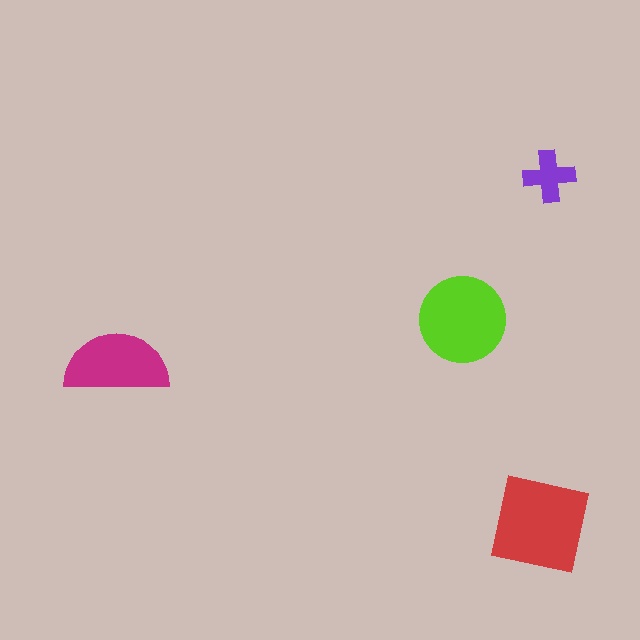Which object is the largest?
The red square.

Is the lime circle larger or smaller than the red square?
Smaller.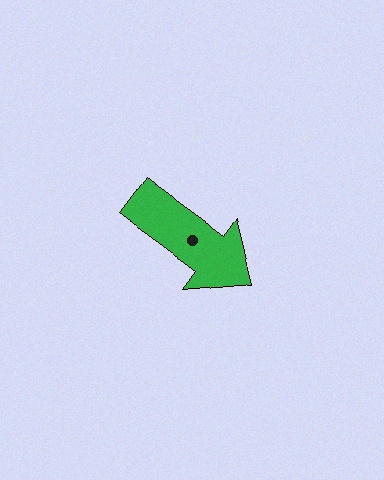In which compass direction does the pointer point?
Southeast.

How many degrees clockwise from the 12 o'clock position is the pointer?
Approximately 126 degrees.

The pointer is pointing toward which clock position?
Roughly 4 o'clock.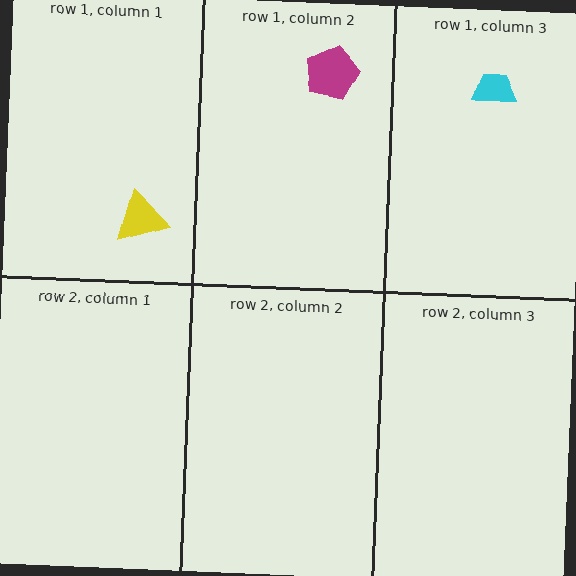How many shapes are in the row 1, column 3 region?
1.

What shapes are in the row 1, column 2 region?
The magenta pentagon.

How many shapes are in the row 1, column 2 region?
1.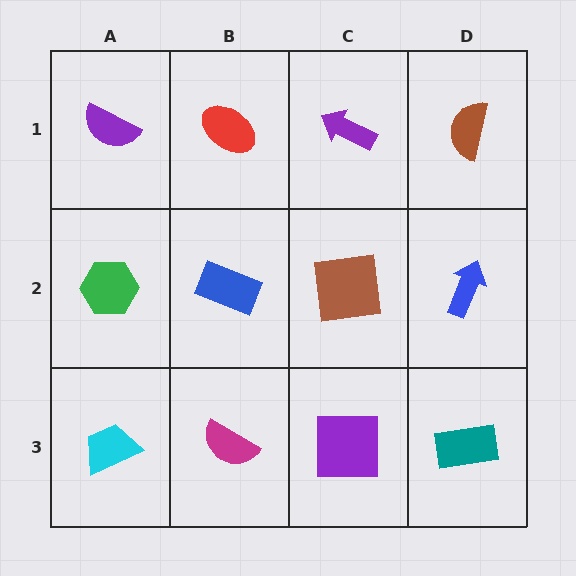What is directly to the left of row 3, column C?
A magenta semicircle.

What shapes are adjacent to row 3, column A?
A green hexagon (row 2, column A), a magenta semicircle (row 3, column B).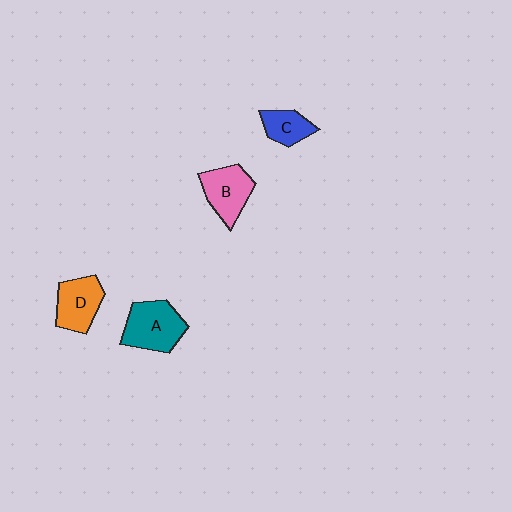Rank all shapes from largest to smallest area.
From largest to smallest: A (teal), B (pink), D (orange), C (blue).